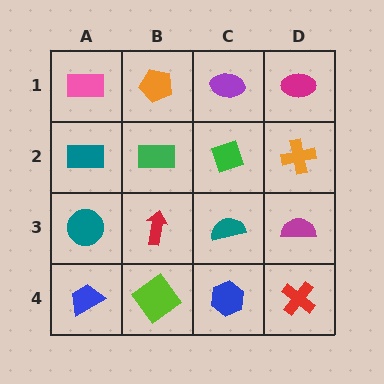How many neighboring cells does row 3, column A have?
3.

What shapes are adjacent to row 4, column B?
A red arrow (row 3, column B), a blue trapezoid (row 4, column A), a blue hexagon (row 4, column C).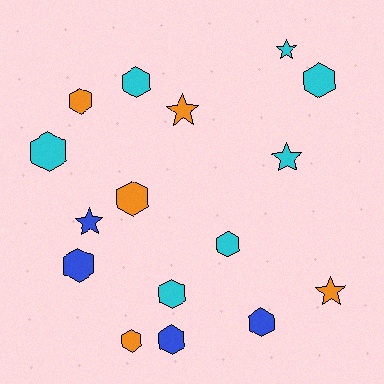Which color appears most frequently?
Cyan, with 7 objects.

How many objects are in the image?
There are 16 objects.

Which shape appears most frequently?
Hexagon, with 11 objects.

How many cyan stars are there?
There are 2 cyan stars.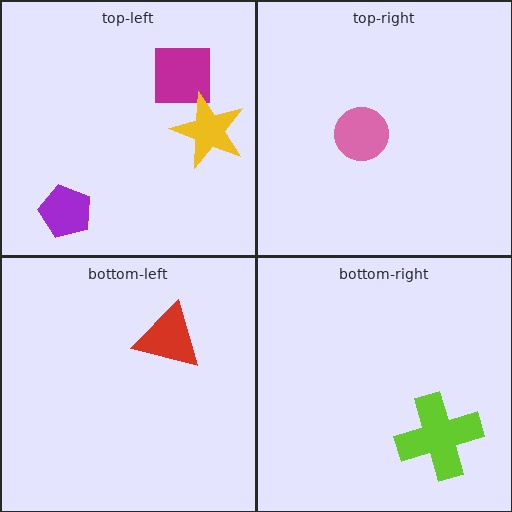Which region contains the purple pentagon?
The top-left region.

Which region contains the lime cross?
The bottom-right region.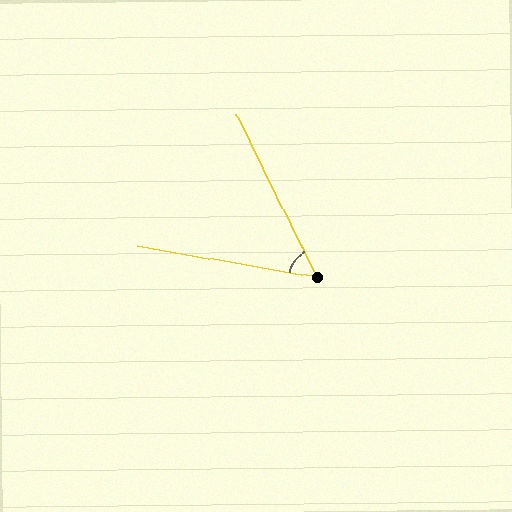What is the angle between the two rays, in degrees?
Approximately 54 degrees.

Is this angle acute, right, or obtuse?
It is acute.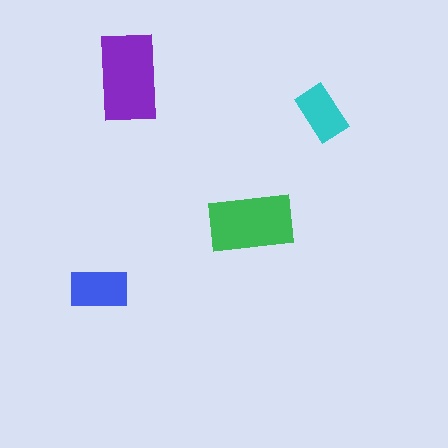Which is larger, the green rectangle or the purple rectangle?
The purple one.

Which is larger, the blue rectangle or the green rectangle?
The green one.